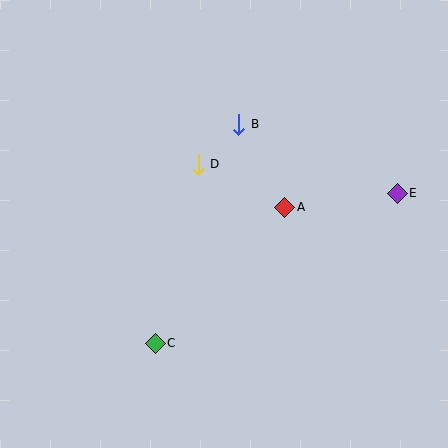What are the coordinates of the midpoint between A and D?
The midpoint between A and D is at (242, 186).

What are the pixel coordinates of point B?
Point B is at (239, 124).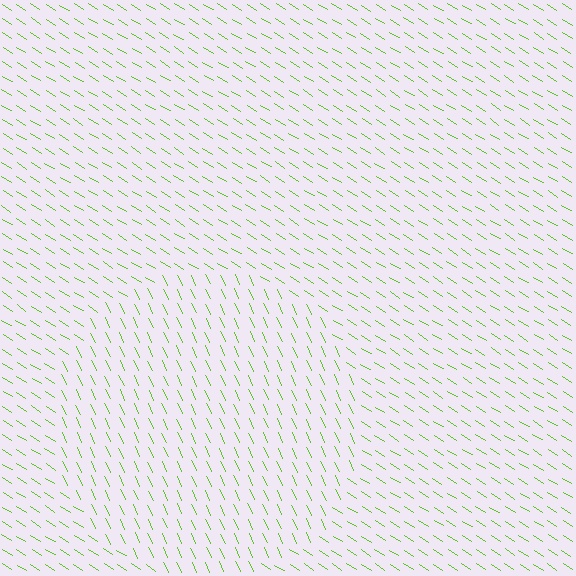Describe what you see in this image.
The image is filled with small lime line segments. A circle region in the image has lines oriented differently from the surrounding lines, creating a visible texture boundary.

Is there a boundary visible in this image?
Yes, there is a texture boundary formed by a change in line orientation.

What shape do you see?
I see a circle.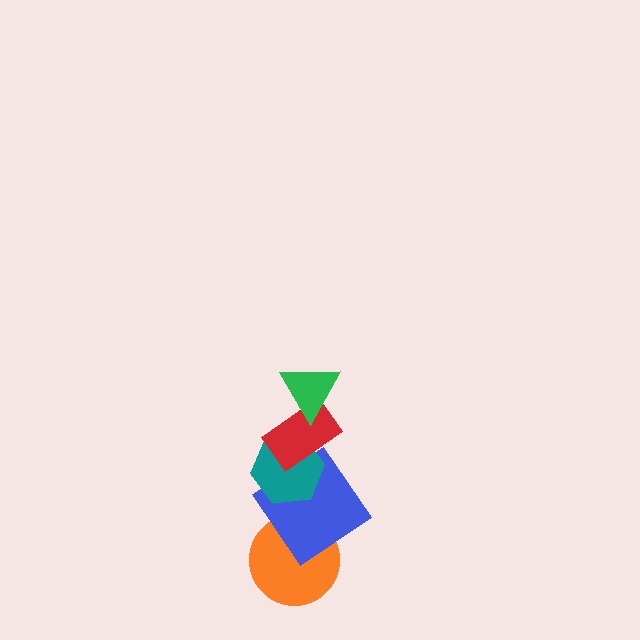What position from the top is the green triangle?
The green triangle is 1st from the top.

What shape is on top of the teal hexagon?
The red rectangle is on top of the teal hexagon.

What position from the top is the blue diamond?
The blue diamond is 4th from the top.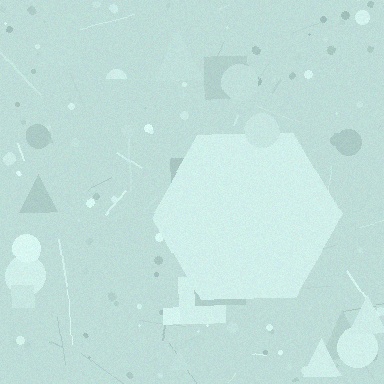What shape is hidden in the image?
A hexagon is hidden in the image.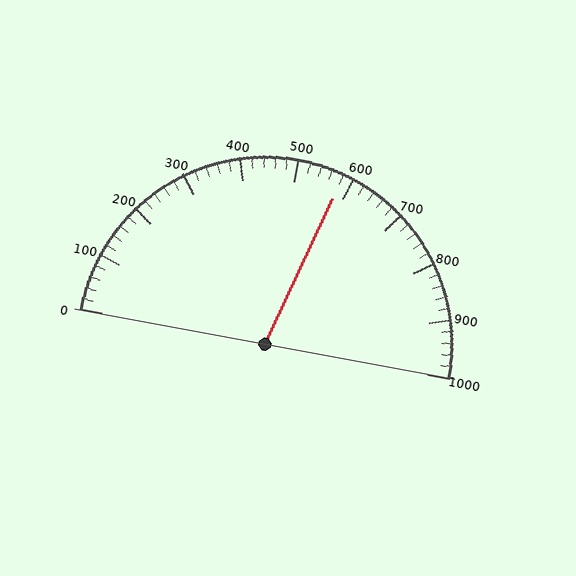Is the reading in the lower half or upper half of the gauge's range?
The reading is in the upper half of the range (0 to 1000).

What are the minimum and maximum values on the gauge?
The gauge ranges from 0 to 1000.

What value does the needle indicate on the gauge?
The needle indicates approximately 580.